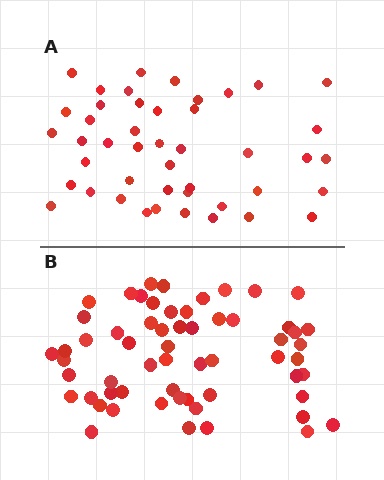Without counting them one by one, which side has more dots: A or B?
Region B (the bottom region) has more dots.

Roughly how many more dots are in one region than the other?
Region B has approximately 15 more dots than region A.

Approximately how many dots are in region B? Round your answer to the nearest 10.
About 60 dots.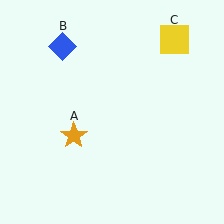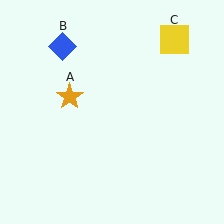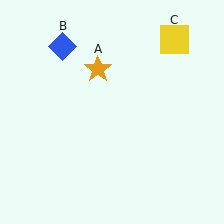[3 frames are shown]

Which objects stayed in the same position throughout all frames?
Blue diamond (object B) and yellow square (object C) remained stationary.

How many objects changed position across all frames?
1 object changed position: orange star (object A).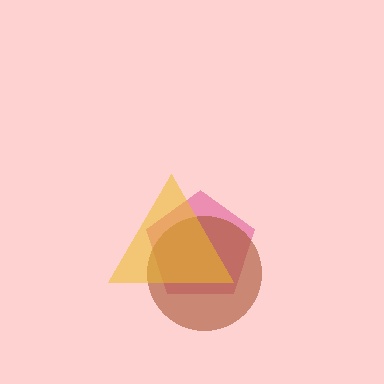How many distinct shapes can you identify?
There are 3 distinct shapes: a pink pentagon, a brown circle, a yellow triangle.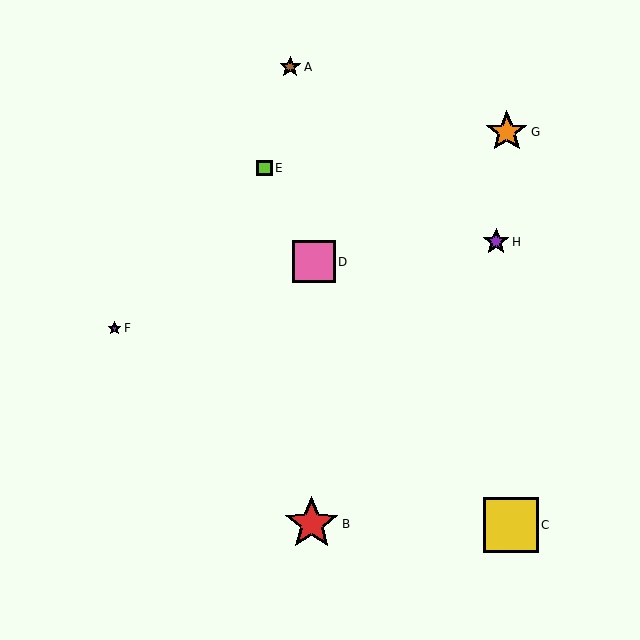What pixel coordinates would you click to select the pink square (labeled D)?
Click at (314, 262) to select the pink square D.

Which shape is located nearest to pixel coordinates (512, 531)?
The yellow square (labeled C) at (511, 525) is nearest to that location.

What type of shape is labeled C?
Shape C is a yellow square.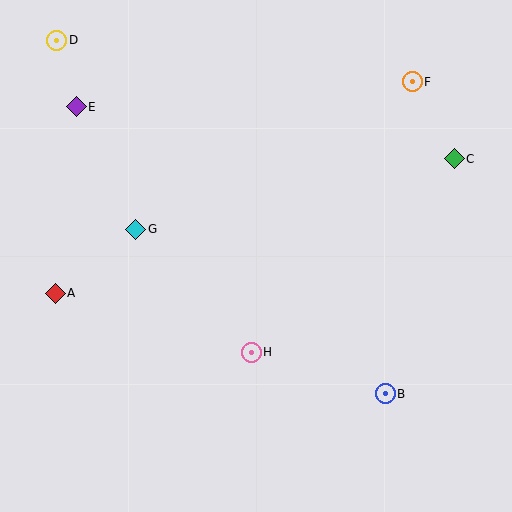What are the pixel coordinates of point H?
Point H is at (251, 352).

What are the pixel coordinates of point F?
Point F is at (412, 82).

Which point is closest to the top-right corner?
Point F is closest to the top-right corner.